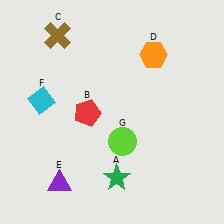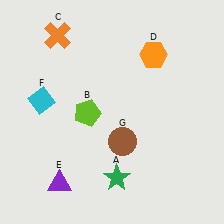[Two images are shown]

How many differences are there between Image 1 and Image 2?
There are 3 differences between the two images.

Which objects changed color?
B changed from red to lime. C changed from brown to orange. G changed from lime to brown.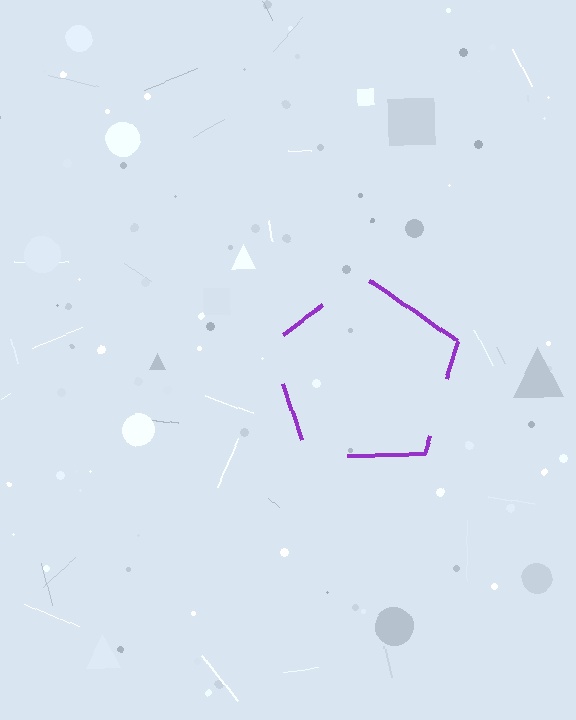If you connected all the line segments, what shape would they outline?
They would outline a pentagon.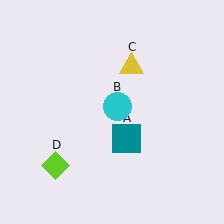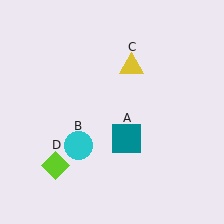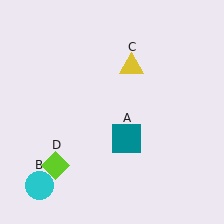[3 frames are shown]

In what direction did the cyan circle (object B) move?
The cyan circle (object B) moved down and to the left.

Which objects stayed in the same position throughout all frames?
Teal square (object A) and yellow triangle (object C) and lime diamond (object D) remained stationary.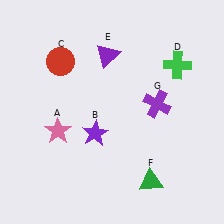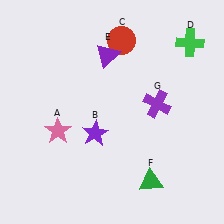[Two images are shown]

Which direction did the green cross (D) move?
The green cross (D) moved up.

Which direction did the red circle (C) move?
The red circle (C) moved right.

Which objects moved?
The objects that moved are: the red circle (C), the green cross (D).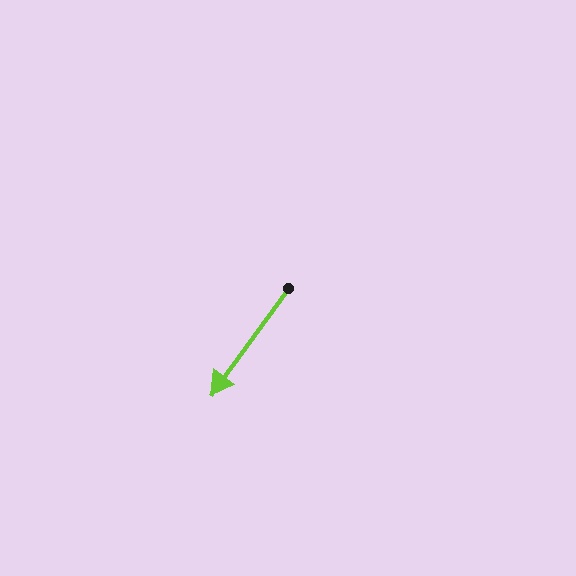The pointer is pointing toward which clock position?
Roughly 7 o'clock.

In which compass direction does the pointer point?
Southwest.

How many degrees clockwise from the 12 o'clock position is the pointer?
Approximately 216 degrees.